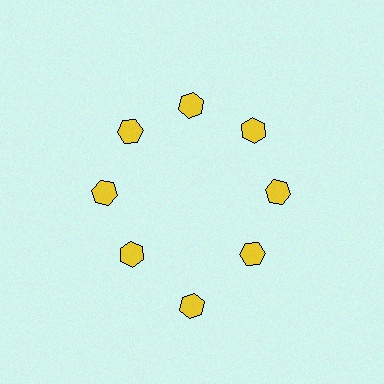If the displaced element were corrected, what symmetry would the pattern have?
It would have 8-fold rotational symmetry — the pattern would map onto itself every 45 degrees.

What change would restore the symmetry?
The symmetry would be restored by moving it inward, back onto the ring so that all 8 hexagons sit at equal angles and equal distance from the center.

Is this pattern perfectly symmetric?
No. The 8 yellow hexagons are arranged in a ring, but one element near the 6 o'clock position is pushed outward from the center, breaking the 8-fold rotational symmetry.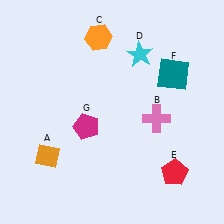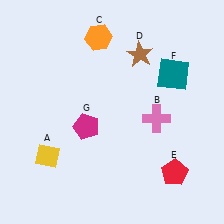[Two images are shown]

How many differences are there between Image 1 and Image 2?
There are 2 differences between the two images.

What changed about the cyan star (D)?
In Image 1, D is cyan. In Image 2, it changed to brown.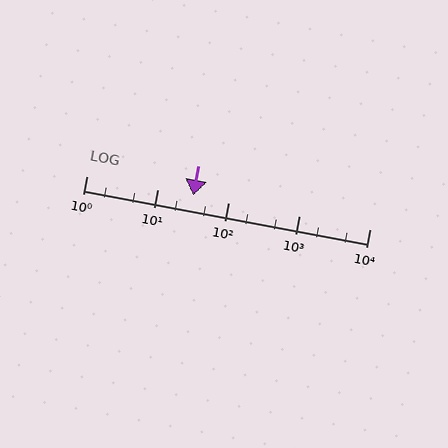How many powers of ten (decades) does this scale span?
The scale spans 4 decades, from 1 to 10000.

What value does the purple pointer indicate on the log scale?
The pointer indicates approximately 32.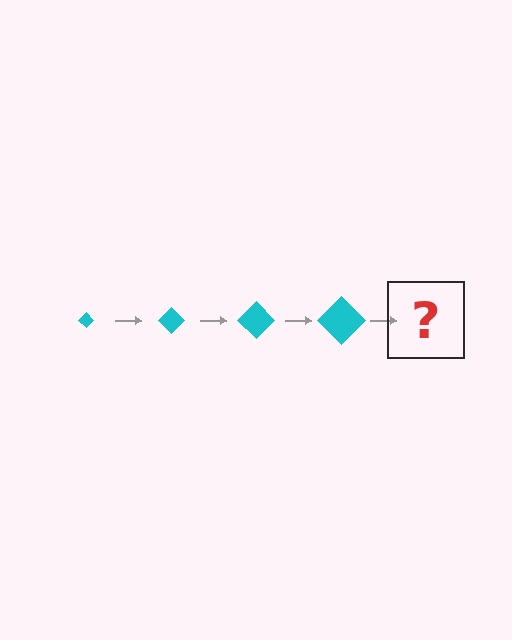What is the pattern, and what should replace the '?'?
The pattern is that the diamond gets progressively larger each step. The '?' should be a cyan diamond, larger than the previous one.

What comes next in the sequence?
The next element should be a cyan diamond, larger than the previous one.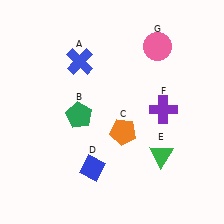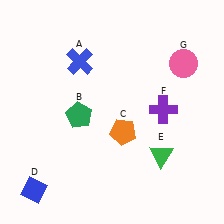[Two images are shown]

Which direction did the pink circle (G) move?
The pink circle (G) moved right.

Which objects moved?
The objects that moved are: the blue diamond (D), the pink circle (G).